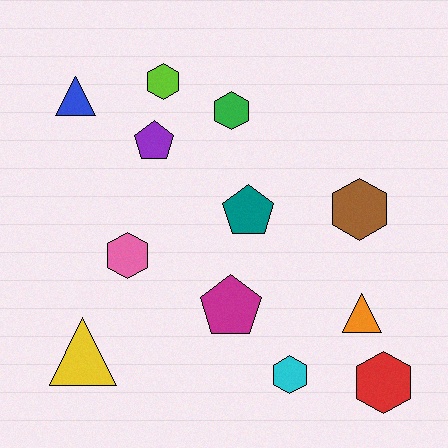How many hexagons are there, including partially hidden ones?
There are 6 hexagons.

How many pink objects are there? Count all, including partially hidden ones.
There is 1 pink object.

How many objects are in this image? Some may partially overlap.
There are 12 objects.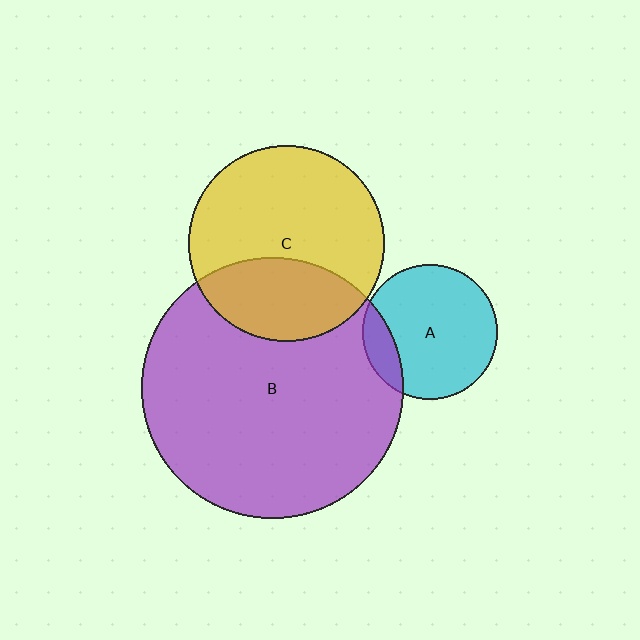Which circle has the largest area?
Circle B (purple).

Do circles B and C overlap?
Yes.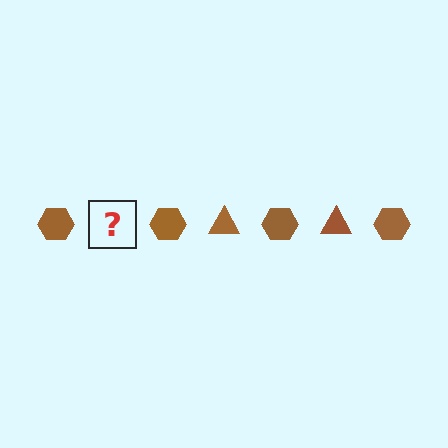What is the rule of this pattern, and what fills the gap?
The rule is that the pattern cycles through hexagon, triangle shapes in brown. The gap should be filled with a brown triangle.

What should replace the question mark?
The question mark should be replaced with a brown triangle.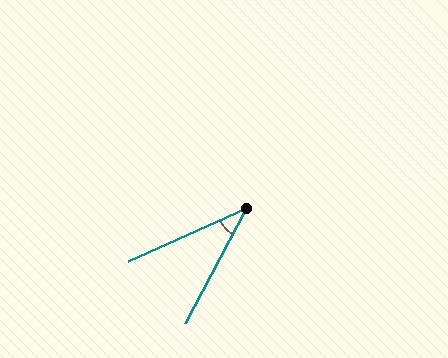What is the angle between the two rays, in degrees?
Approximately 38 degrees.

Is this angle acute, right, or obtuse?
It is acute.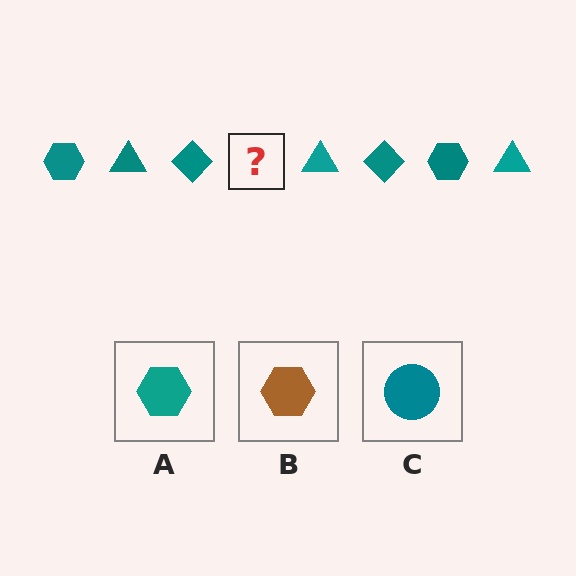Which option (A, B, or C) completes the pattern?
A.